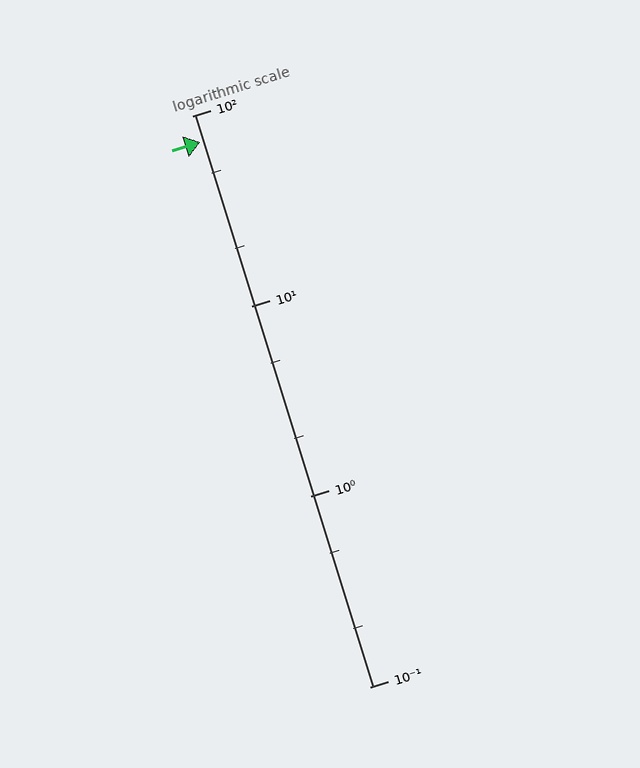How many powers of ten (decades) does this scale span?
The scale spans 3 decades, from 0.1 to 100.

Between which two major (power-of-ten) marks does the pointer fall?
The pointer is between 10 and 100.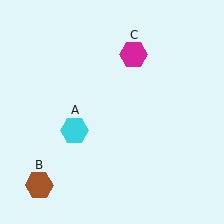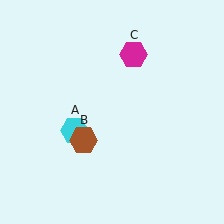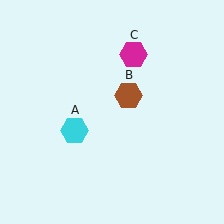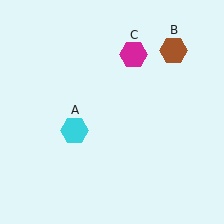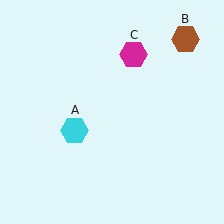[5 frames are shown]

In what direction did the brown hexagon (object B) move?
The brown hexagon (object B) moved up and to the right.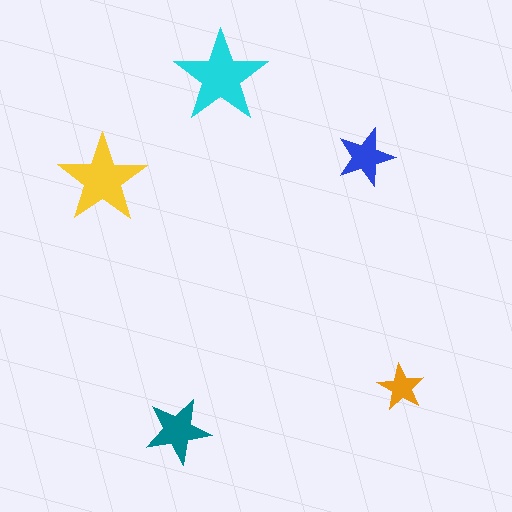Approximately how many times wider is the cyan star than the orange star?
About 2 times wider.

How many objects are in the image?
There are 5 objects in the image.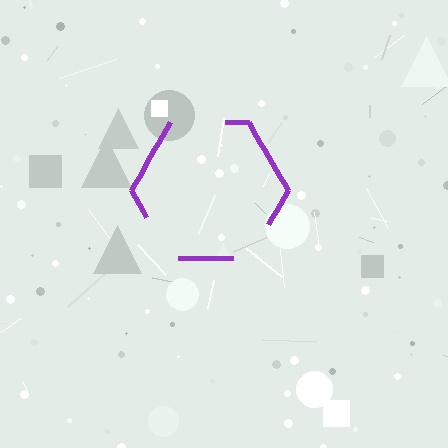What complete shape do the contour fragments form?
The contour fragments form a hexagon.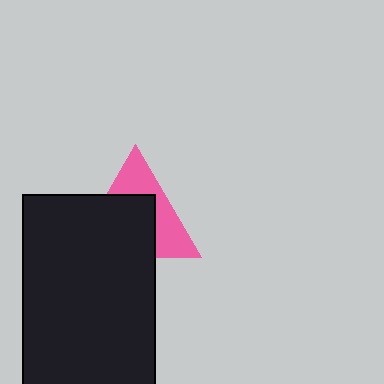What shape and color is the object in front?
The object in front is a black rectangle.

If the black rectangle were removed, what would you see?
You would see the complete pink triangle.